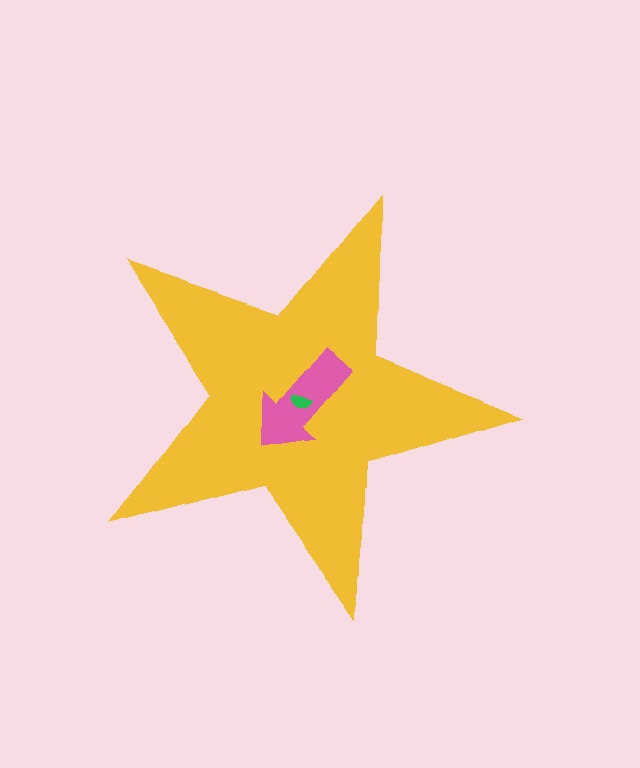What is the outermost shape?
The yellow star.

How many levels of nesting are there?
3.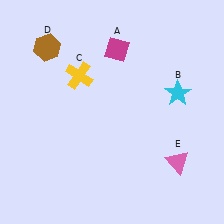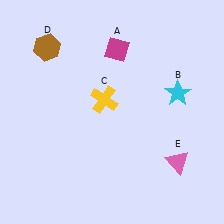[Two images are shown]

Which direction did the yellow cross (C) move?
The yellow cross (C) moved right.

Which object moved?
The yellow cross (C) moved right.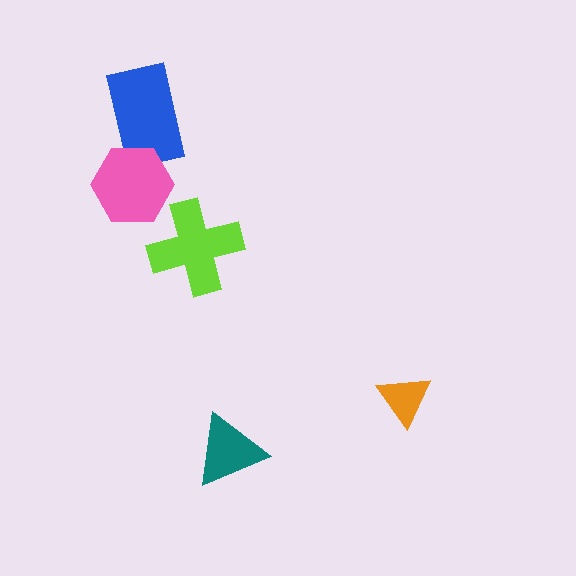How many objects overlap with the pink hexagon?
1 object overlaps with the pink hexagon.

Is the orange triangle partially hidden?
No, no other shape covers it.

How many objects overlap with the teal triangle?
0 objects overlap with the teal triangle.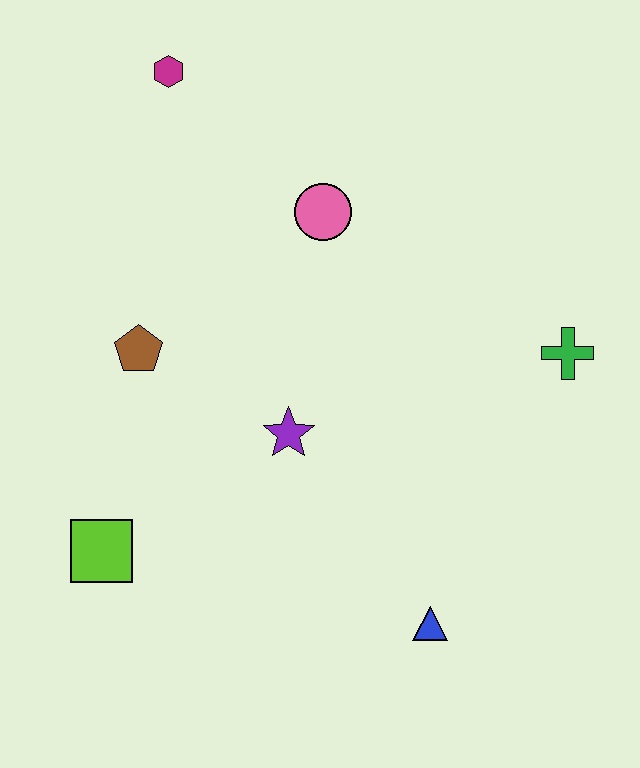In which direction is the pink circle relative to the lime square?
The pink circle is above the lime square.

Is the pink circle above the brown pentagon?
Yes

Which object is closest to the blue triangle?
The purple star is closest to the blue triangle.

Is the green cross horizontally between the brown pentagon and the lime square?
No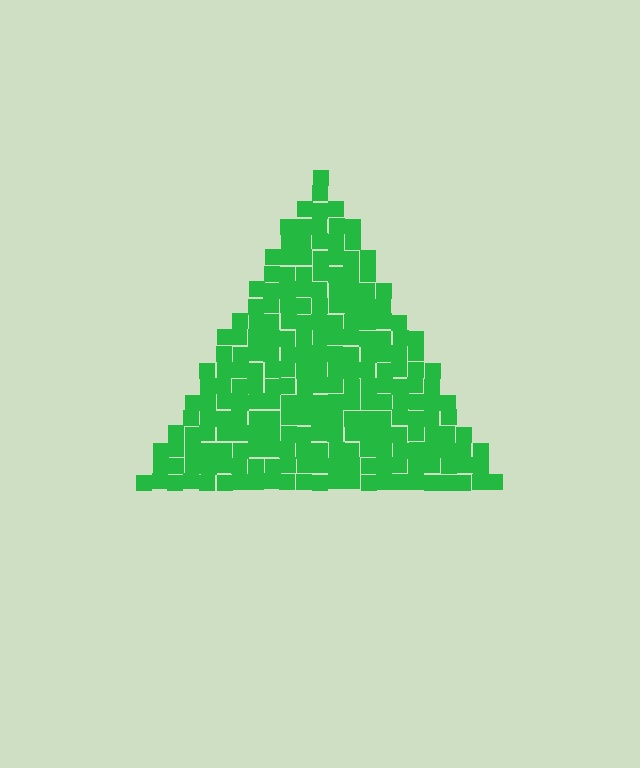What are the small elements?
The small elements are squares.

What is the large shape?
The large shape is a triangle.